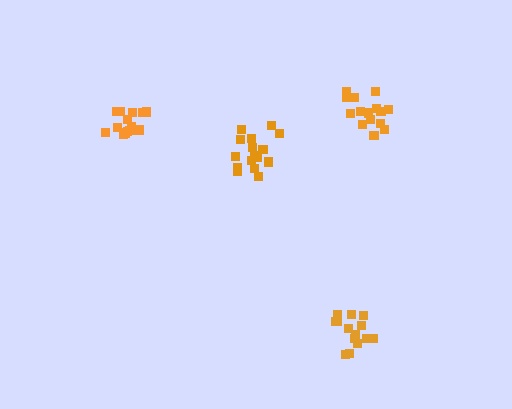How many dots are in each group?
Group 1: 16 dots, Group 2: 15 dots, Group 3: 14 dots, Group 4: 15 dots (60 total).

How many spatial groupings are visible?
There are 4 spatial groupings.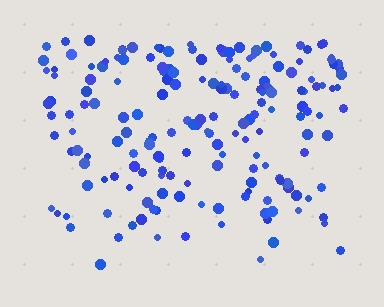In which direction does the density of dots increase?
From bottom to top, with the top side densest.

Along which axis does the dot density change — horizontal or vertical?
Vertical.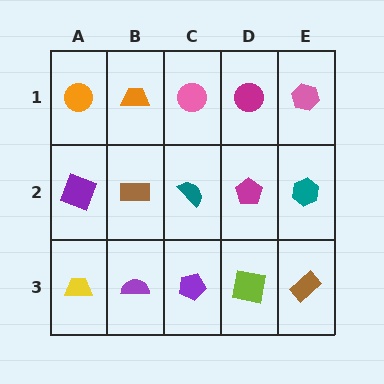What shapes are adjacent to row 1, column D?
A magenta pentagon (row 2, column D), a pink circle (row 1, column C), a pink hexagon (row 1, column E).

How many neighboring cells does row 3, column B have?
3.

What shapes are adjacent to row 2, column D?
A magenta circle (row 1, column D), a lime square (row 3, column D), a teal semicircle (row 2, column C), a teal hexagon (row 2, column E).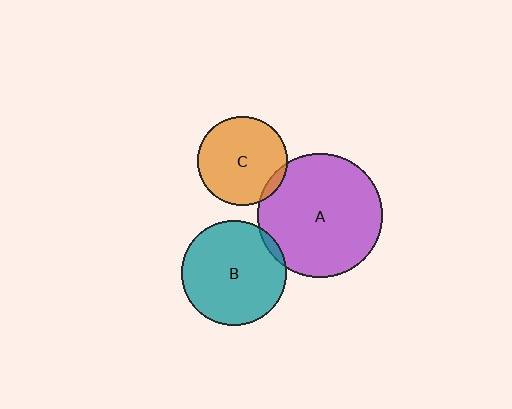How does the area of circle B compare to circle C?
Approximately 1.4 times.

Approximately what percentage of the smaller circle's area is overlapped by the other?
Approximately 5%.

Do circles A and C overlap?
Yes.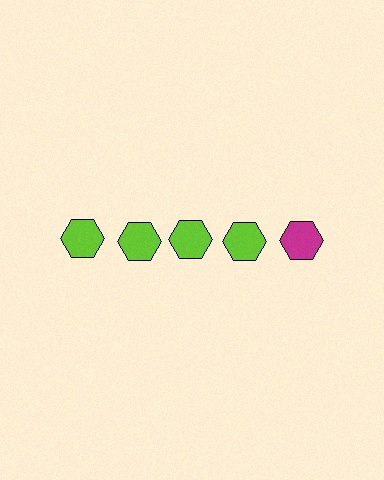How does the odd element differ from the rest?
It has a different color: magenta instead of lime.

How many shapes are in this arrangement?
There are 5 shapes arranged in a grid pattern.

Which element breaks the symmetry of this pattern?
The magenta hexagon in the top row, rightmost column breaks the symmetry. All other shapes are lime hexagons.